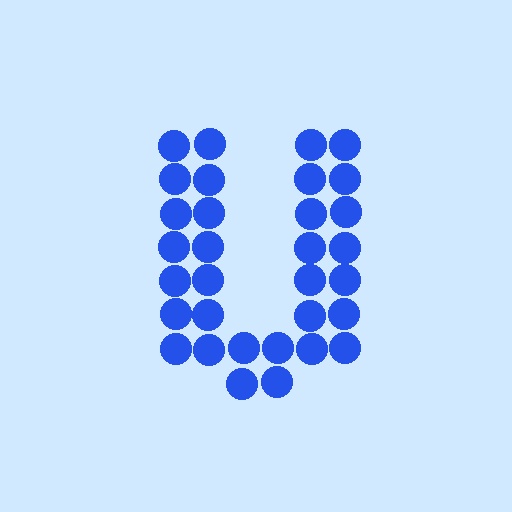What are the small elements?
The small elements are circles.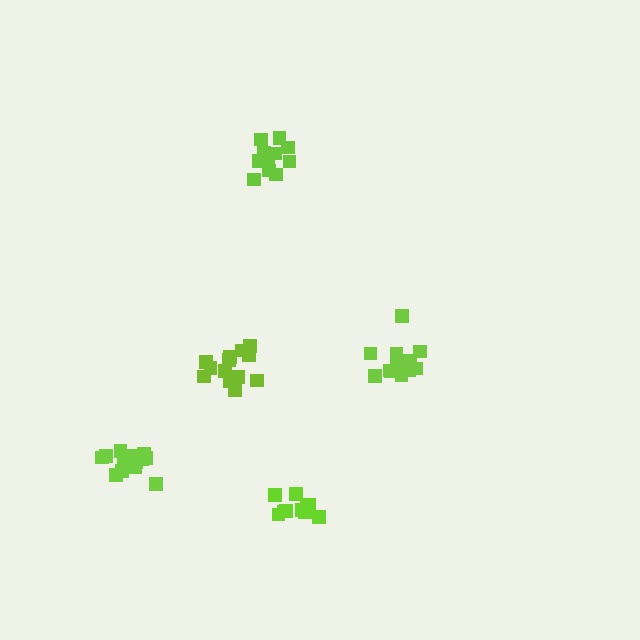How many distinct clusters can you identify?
There are 5 distinct clusters.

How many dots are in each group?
Group 1: 11 dots, Group 2: 12 dots, Group 3: 11 dots, Group 4: 14 dots, Group 5: 13 dots (61 total).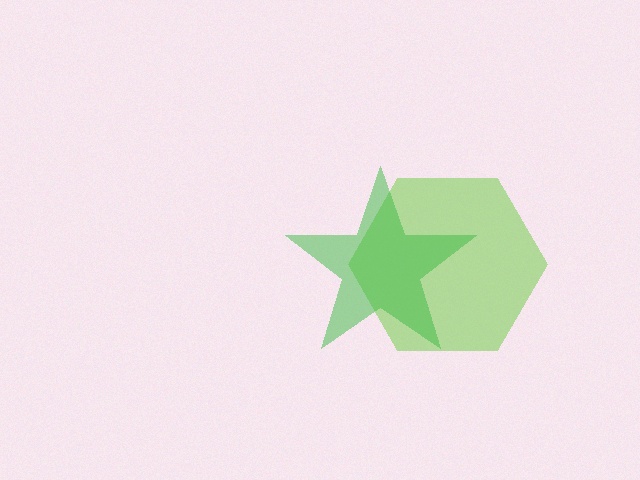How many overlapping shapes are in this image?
There are 2 overlapping shapes in the image.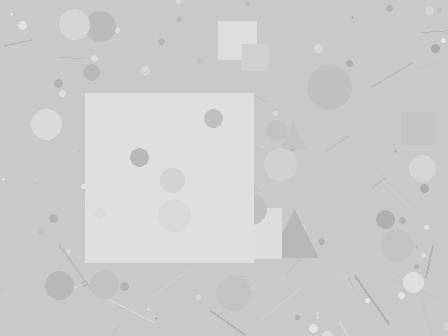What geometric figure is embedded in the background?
A square is embedded in the background.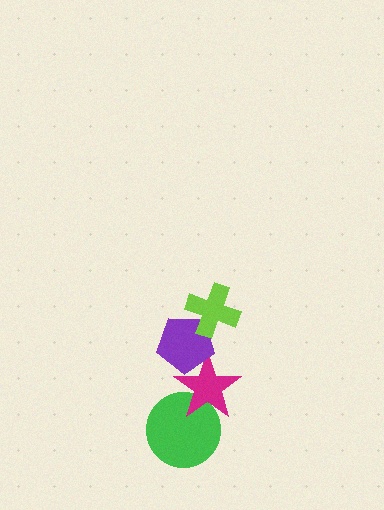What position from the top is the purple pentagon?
The purple pentagon is 2nd from the top.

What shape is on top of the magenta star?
The purple pentagon is on top of the magenta star.